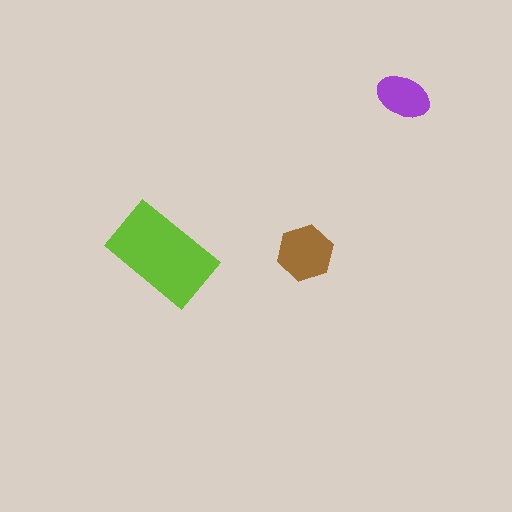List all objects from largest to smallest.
The lime rectangle, the brown hexagon, the purple ellipse.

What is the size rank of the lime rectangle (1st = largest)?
1st.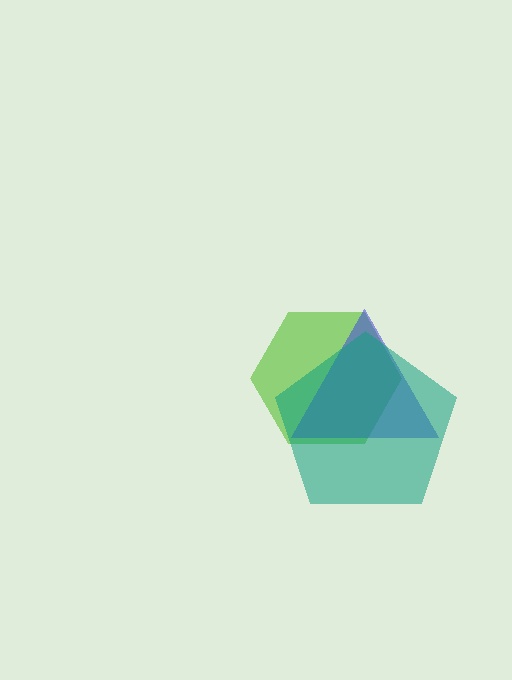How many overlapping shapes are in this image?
There are 3 overlapping shapes in the image.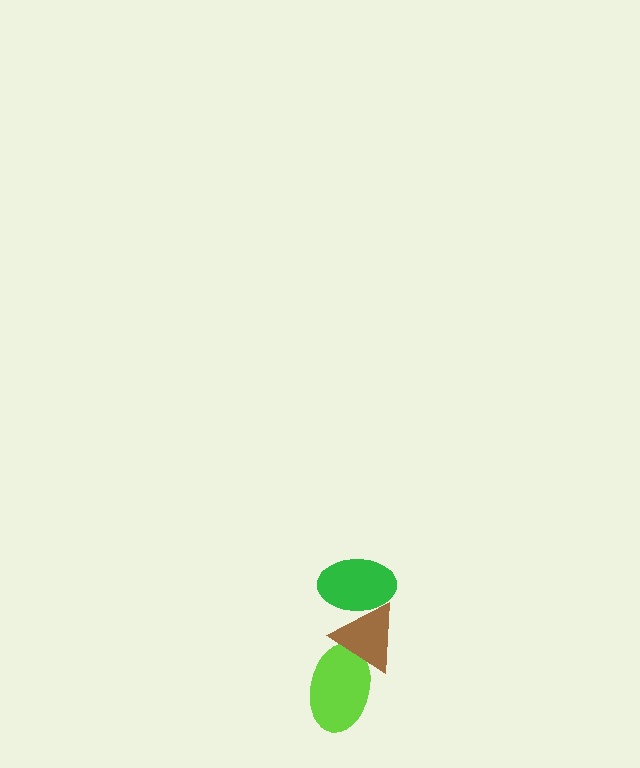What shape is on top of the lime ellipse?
The brown triangle is on top of the lime ellipse.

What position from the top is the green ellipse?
The green ellipse is 1st from the top.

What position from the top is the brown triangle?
The brown triangle is 2nd from the top.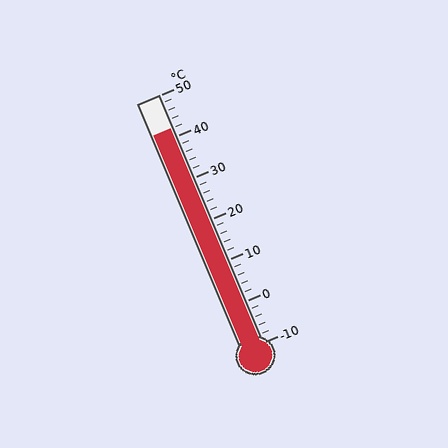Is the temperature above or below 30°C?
The temperature is above 30°C.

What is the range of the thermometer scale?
The thermometer scale ranges from -10°C to 50°C.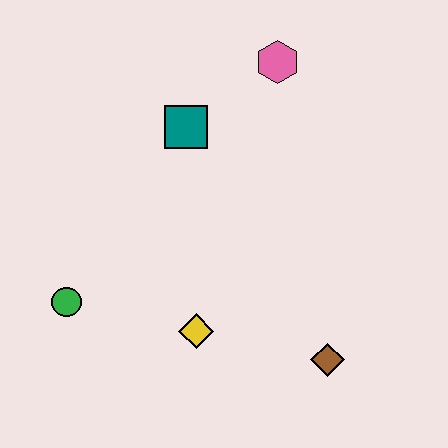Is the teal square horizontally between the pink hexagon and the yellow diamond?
No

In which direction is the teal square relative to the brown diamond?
The teal square is above the brown diamond.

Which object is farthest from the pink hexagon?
The green circle is farthest from the pink hexagon.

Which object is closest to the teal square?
The pink hexagon is closest to the teal square.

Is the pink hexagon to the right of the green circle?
Yes